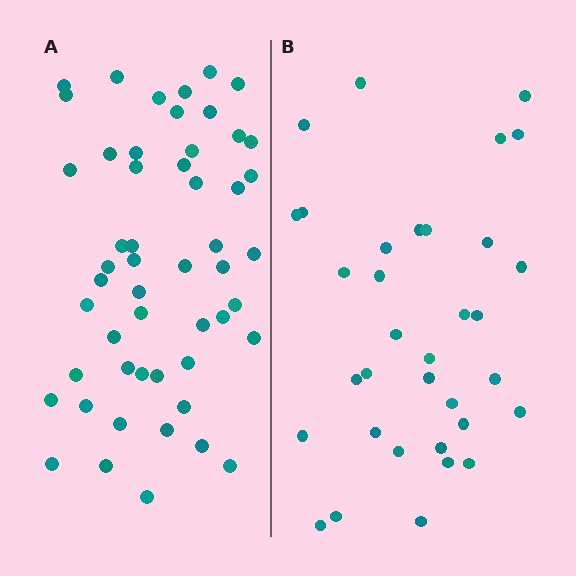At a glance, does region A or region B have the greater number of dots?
Region A (the left region) has more dots.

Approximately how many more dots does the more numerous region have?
Region A has approximately 20 more dots than region B.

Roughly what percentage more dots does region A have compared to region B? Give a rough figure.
About 55% more.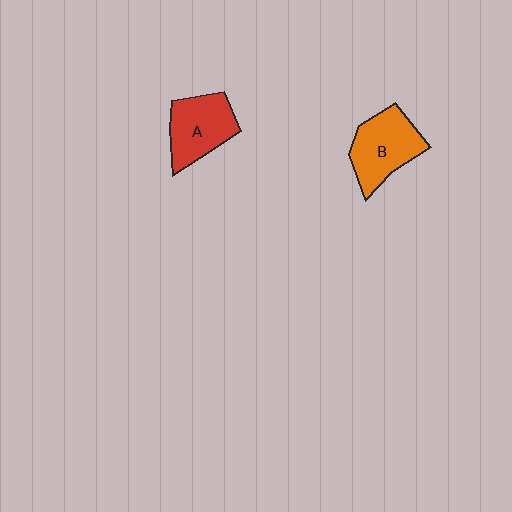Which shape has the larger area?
Shape B (orange).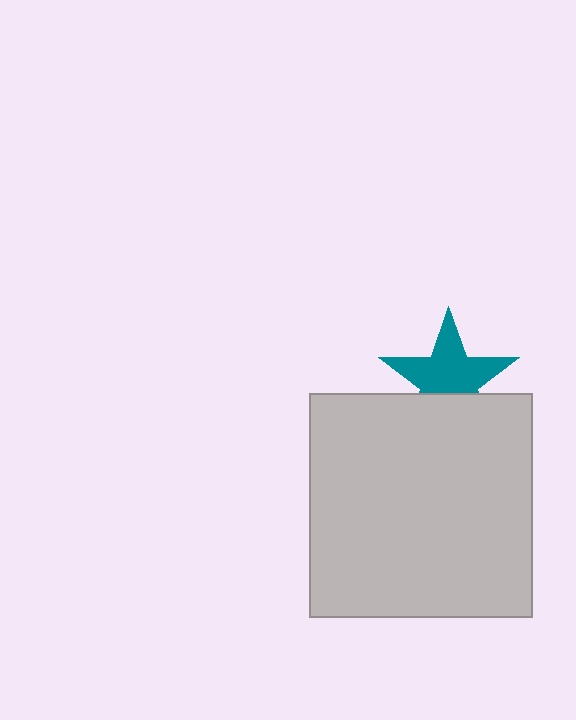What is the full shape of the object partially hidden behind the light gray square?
The partially hidden object is a teal star.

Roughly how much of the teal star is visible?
Most of it is visible (roughly 67%).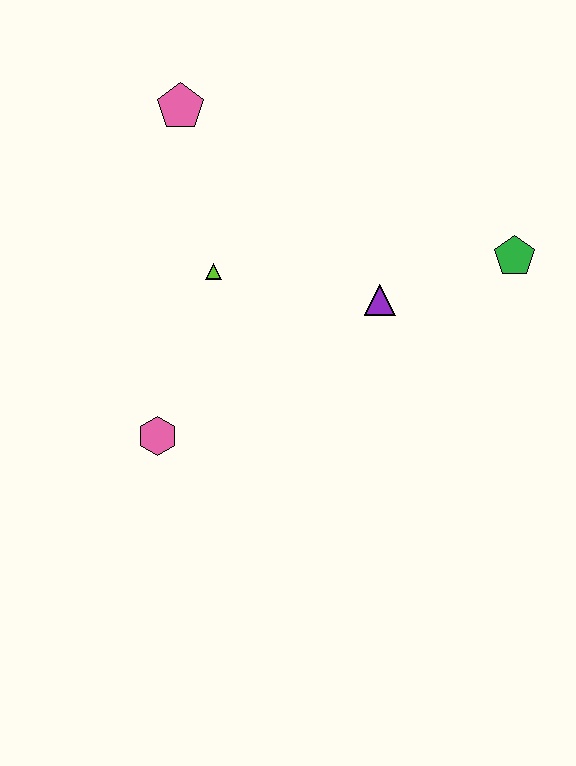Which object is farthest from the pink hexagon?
The green pentagon is farthest from the pink hexagon.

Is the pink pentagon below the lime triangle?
No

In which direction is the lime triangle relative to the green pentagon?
The lime triangle is to the left of the green pentagon.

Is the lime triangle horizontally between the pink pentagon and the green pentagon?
Yes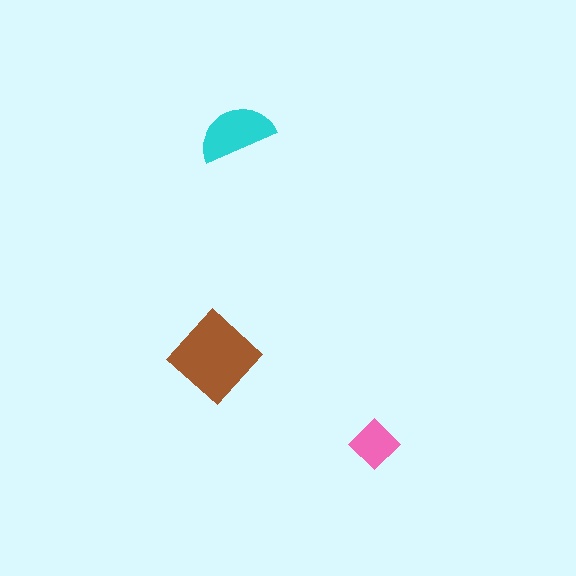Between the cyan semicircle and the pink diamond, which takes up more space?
The cyan semicircle.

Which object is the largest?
The brown diamond.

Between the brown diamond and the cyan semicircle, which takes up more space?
The brown diamond.